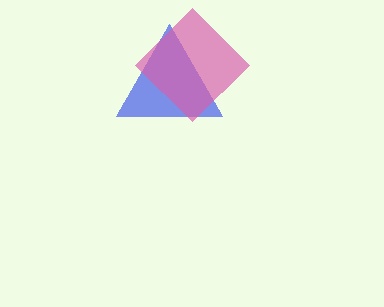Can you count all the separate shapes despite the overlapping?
Yes, there are 2 separate shapes.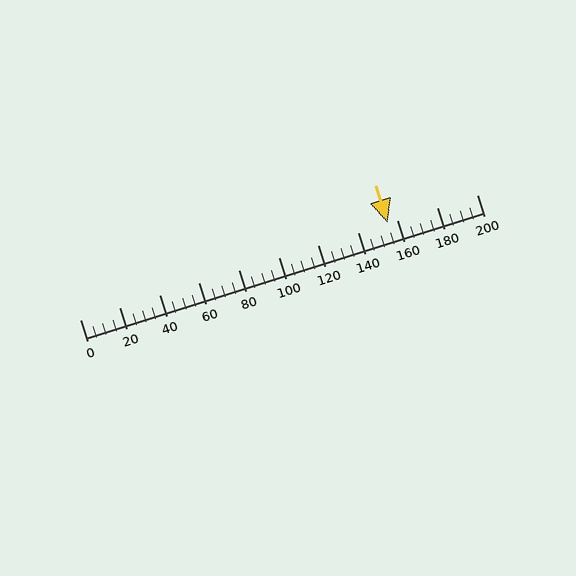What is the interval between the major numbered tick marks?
The major tick marks are spaced 20 units apart.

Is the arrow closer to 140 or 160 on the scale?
The arrow is closer to 160.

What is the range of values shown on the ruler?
The ruler shows values from 0 to 200.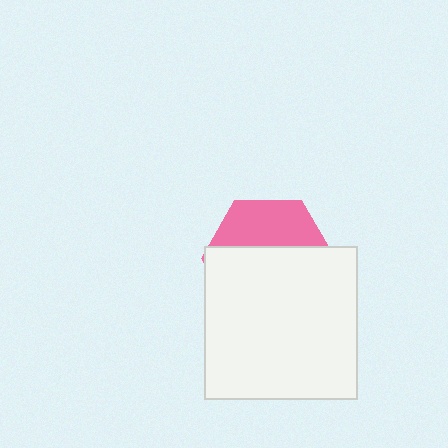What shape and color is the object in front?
The object in front is a white square.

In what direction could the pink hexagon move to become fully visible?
The pink hexagon could move up. That would shift it out from behind the white square entirely.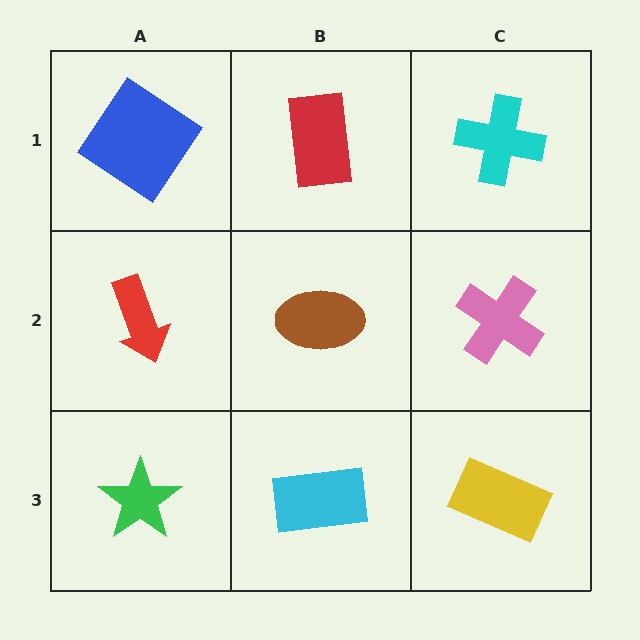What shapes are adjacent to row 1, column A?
A red arrow (row 2, column A), a red rectangle (row 1, column B).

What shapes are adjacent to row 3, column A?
A red arrow (row 2, column A), a cyan rectangle (row 3, column B).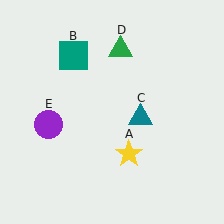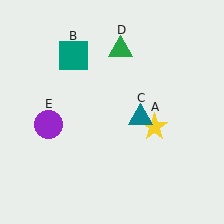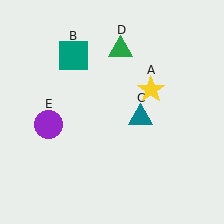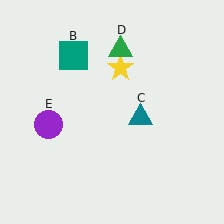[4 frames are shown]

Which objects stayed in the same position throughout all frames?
Teal square (object B) and teal triangle (object C) and green triangle (object D) and purple circle (object E) remained stationary.